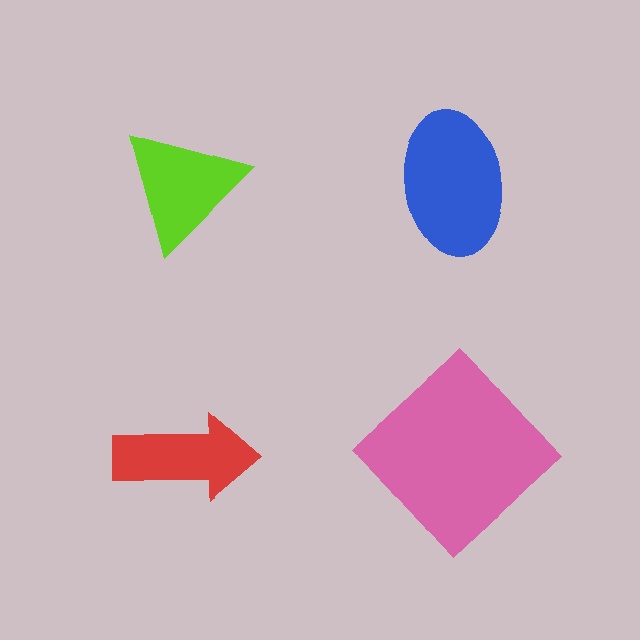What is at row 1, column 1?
A lime triangle.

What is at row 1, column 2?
A blue ellipse.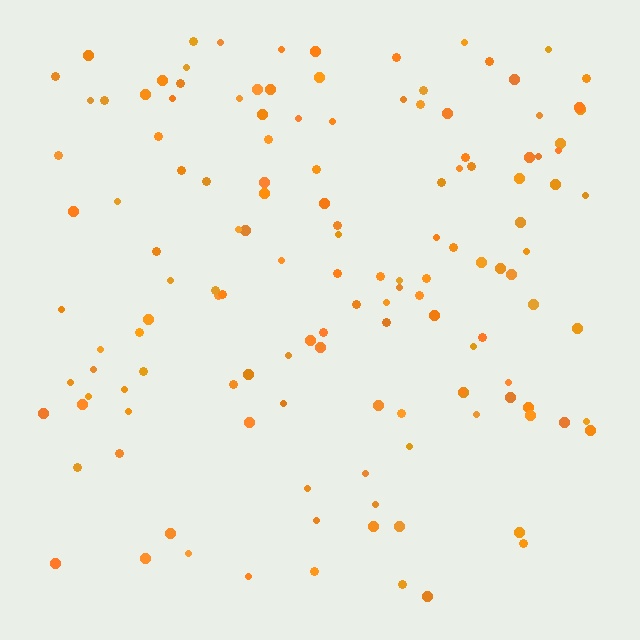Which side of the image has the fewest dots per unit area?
The bottom.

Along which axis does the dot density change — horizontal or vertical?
Vertical.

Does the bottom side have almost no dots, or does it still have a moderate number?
Still a moderate number, just noticeably fewer than the top.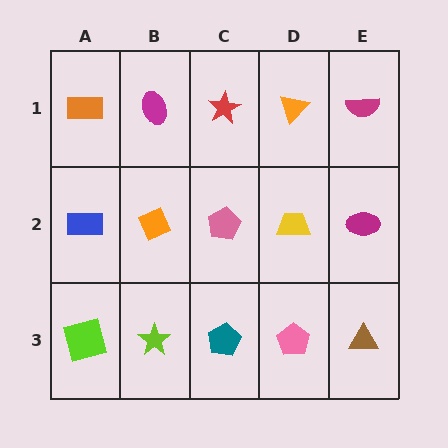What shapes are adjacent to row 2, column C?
A red star (row 1, column C), a teal pentagon (row 3, column C), an orange diamond (row 2, column B), a yellow trapezoid (row 2, column D).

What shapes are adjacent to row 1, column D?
A yellow trapezoid (row 2, column D), a red star (row 1, column C), a magenta semicircle (row 1, column E).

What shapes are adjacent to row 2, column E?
A magenta semicircle (row 1, column E), a brown triangle (row 3, column E), a yellow trapezoid (row 2, column D).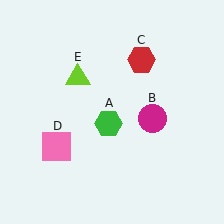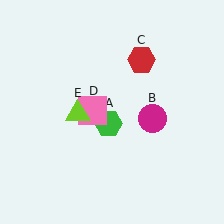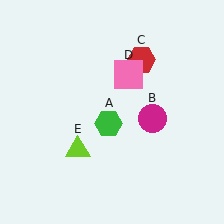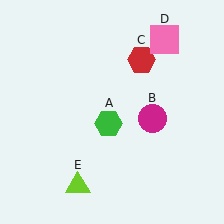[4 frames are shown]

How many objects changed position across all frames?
2 objects changed position: pink square (object D), lime triangle (object E).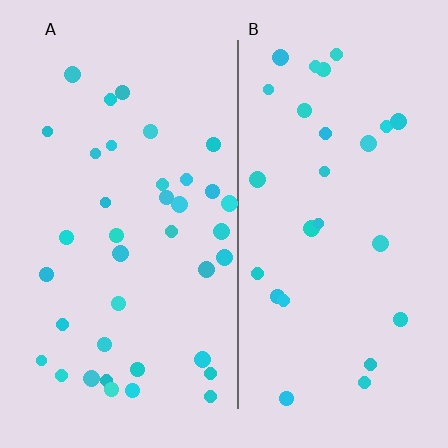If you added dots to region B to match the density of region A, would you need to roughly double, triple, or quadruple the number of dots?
Approximately double.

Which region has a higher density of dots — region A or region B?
A (the left).